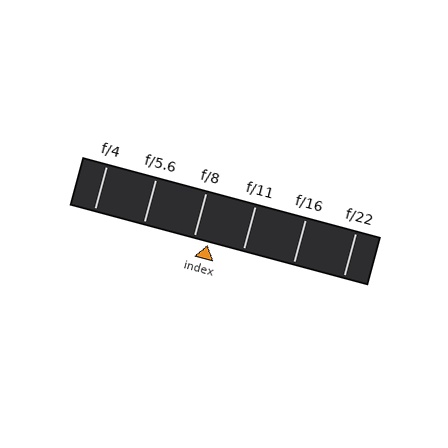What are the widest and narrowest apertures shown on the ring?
The widest aperture shown is f/4 and the narrowest is f/22.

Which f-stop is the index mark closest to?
The index mark is closest to f/8.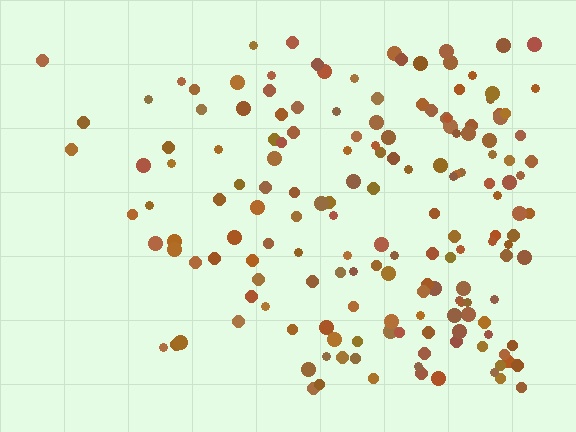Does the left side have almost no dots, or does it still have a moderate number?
Still a moderate number, just noticeably fewer than the right.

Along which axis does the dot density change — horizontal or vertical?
Horizontal.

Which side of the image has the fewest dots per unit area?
The left.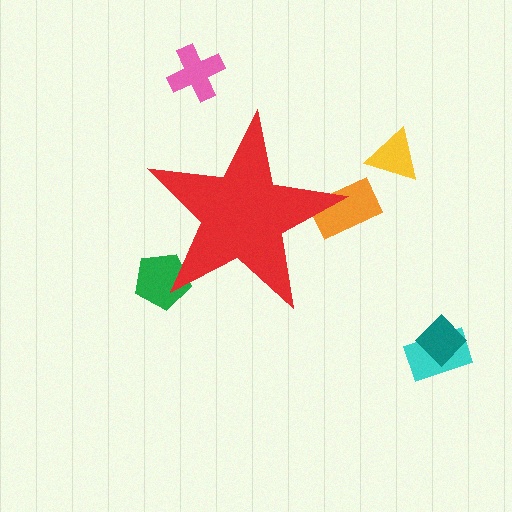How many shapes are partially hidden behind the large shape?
2 shapes are partially hidden.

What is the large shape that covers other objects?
A red star.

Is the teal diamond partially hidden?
No, the teal diamond is fully visible.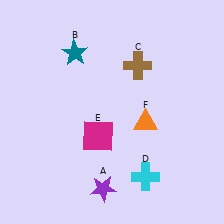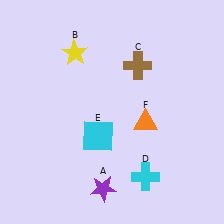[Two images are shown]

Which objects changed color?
B changed from teal to yellow. E changed from magenta to cyan.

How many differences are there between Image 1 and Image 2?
There are 2 differences between the two images.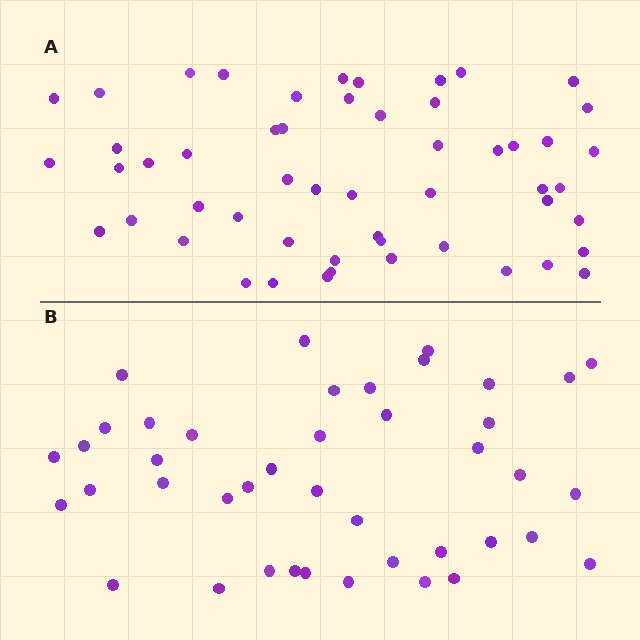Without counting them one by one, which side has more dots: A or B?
Region A (the top region) has more dots.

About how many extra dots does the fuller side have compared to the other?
Region A has roughly 12 or so more dots than region B.